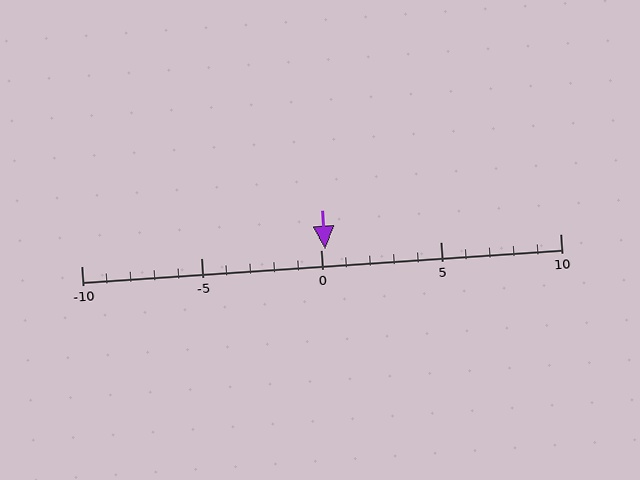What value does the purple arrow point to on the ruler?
The purple arrow points to approximately 0.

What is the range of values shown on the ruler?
The ruler shows values from -10 to 10.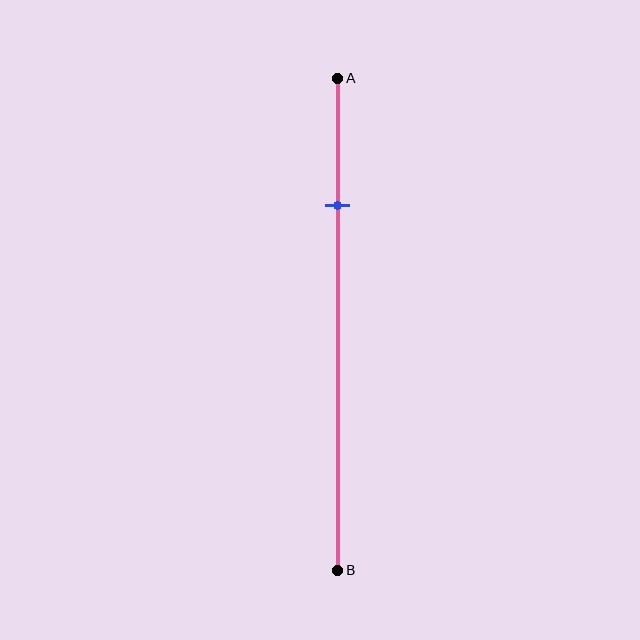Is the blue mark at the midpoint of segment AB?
No, the mark is at about 25% from A, not at the 50% midpoint.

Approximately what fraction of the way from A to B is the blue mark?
The blue mark is approximately 25% of the way from A to B.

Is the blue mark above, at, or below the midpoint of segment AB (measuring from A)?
The blue mark is above the midpoint of segment AB.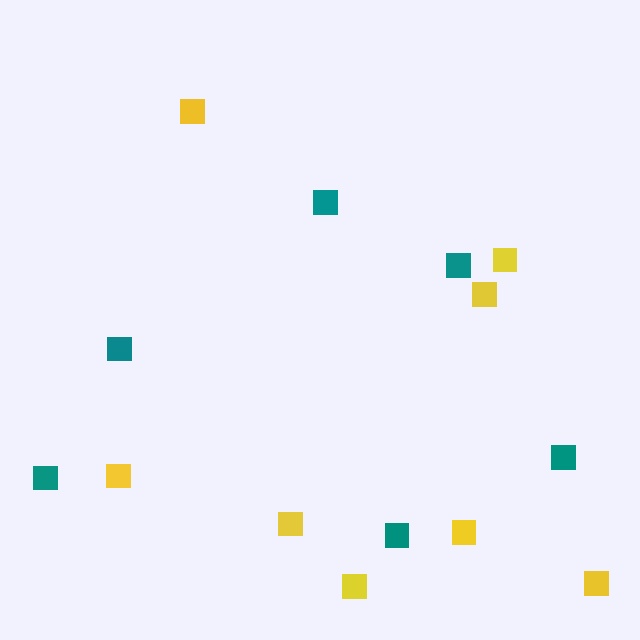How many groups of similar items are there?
There are 2 groups: one group of yellow squares (8) and one group of teal squares (6).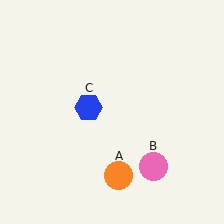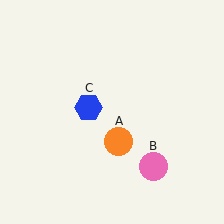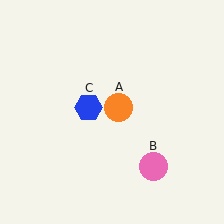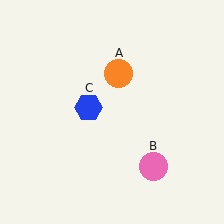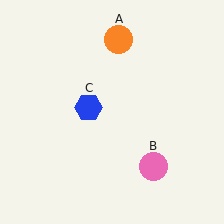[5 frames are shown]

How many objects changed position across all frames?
1 object changed position: orange circle (object A).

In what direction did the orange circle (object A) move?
The orange circle (object A) moved up.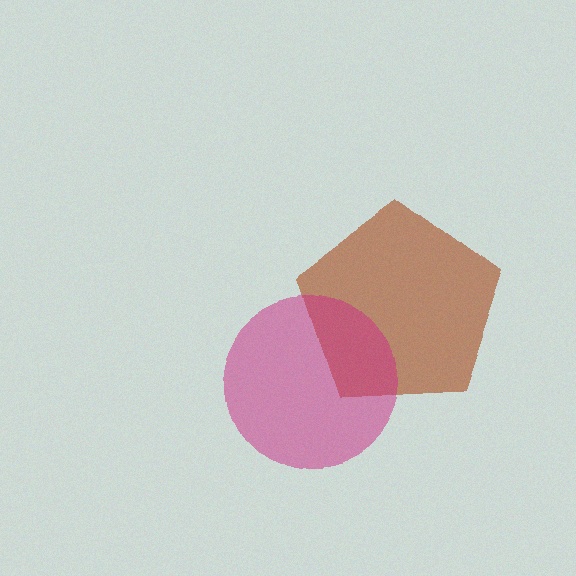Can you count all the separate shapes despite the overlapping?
Yes, there are 2 separate shapes.